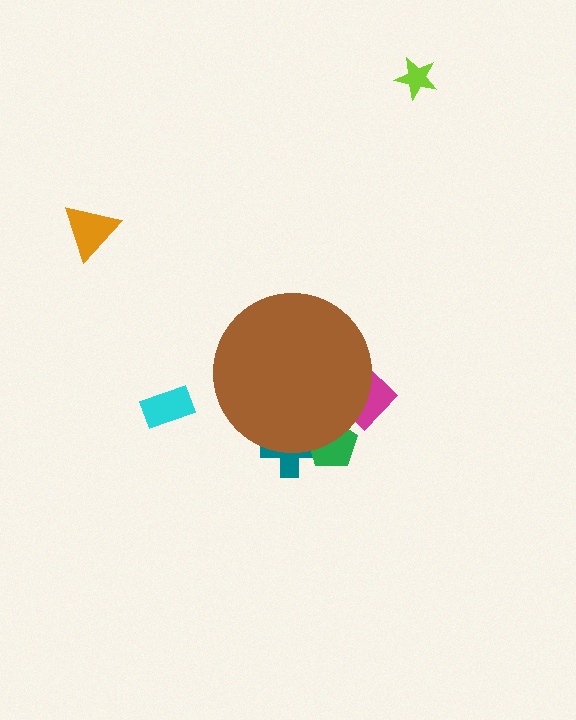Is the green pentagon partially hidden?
Yes, the green pentagon is partially hidden behind the brown circle.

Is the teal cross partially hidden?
Yes, the teal cross is partially hidden behind the brown circle.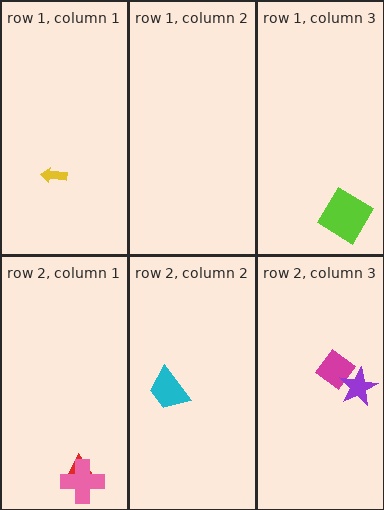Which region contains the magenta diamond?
The row 2, column 3 region.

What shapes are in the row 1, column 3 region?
The lime diamond.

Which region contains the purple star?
The row 2, column 3 region.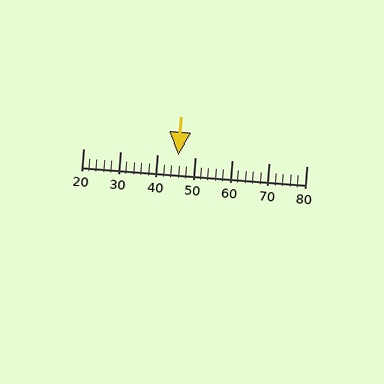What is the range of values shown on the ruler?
The ruler shows values from 20 to 80.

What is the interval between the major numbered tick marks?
The major tick marks are spaced 10 units apart.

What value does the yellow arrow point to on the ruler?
The yellow arrow points to approximately 46.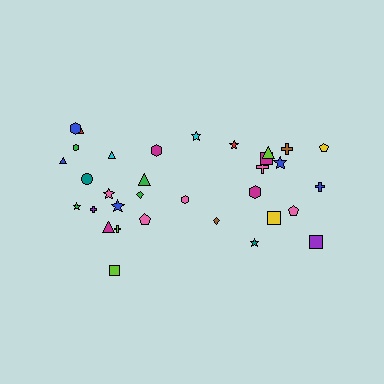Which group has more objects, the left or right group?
The left group.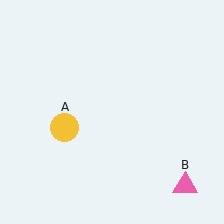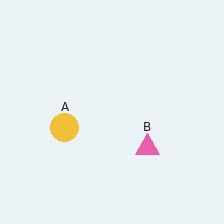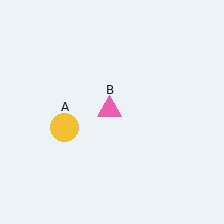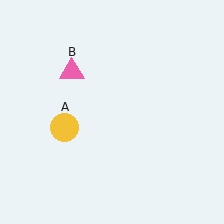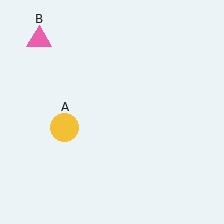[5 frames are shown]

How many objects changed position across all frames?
1 object changed position: pink triangle (object B).